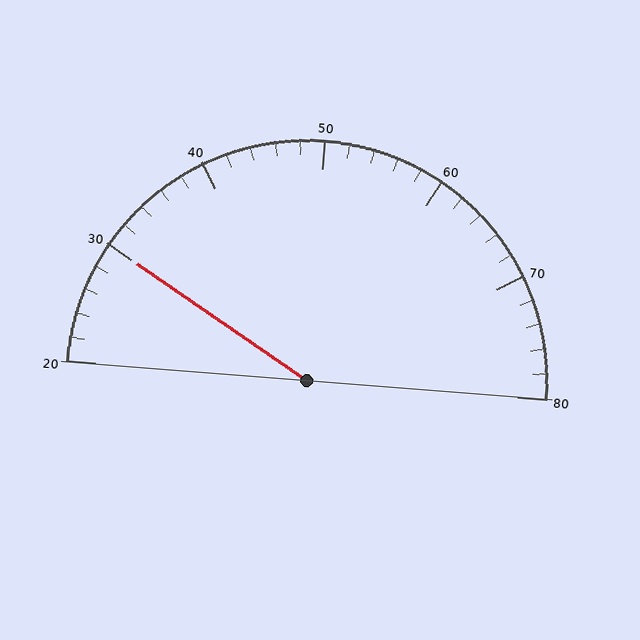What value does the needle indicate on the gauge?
The needle indicates approximately 30.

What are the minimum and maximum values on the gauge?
The gauge ranges from 20 to 80.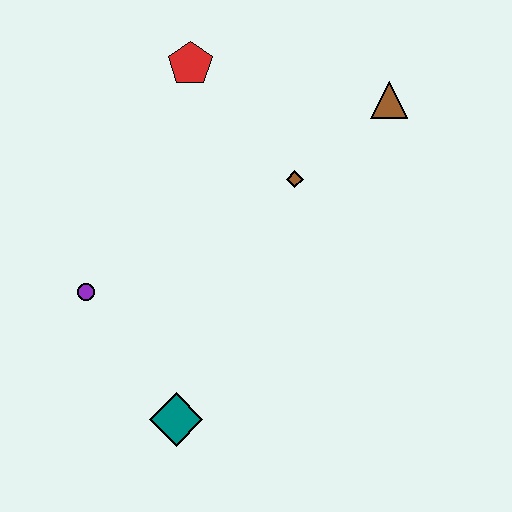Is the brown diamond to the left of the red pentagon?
No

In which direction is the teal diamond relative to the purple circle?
The teal diamond is below the purple circle.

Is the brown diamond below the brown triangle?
Yes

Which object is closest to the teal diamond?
The purple circle is closest to the teal diamond.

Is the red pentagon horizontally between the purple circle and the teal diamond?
No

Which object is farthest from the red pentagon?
The teal diamond is farthest from the red pentagon.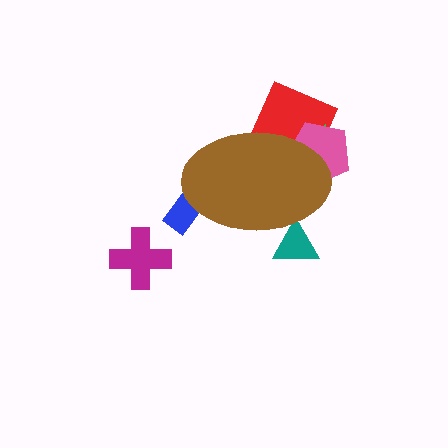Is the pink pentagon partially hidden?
Yes, the pink pentagon is partially hidden behind the brown ellipse.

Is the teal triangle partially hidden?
Yes, the teal triangle is partially hidden behind the brown ellipse.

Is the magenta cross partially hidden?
No, the magenta cross is fully visible.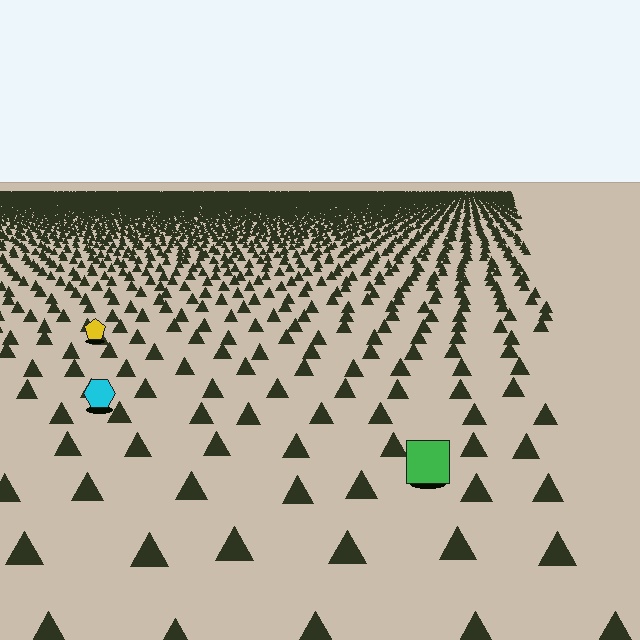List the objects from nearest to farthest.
From nearest to farthest: the green square, the cyan hexagon, the yellow pentagon.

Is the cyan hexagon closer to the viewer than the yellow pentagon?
Yes. The cyan hexagon is closer — you can tell from the texture gradient: the ground texture is coarser near it.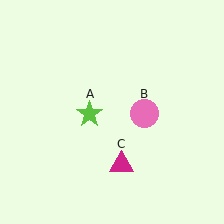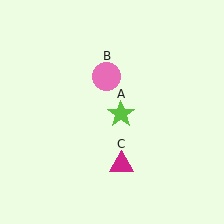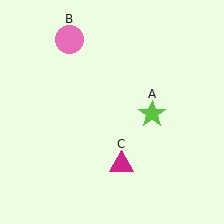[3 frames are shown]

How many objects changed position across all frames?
2 objects changed position: lime star (object A), pink circle (object B).